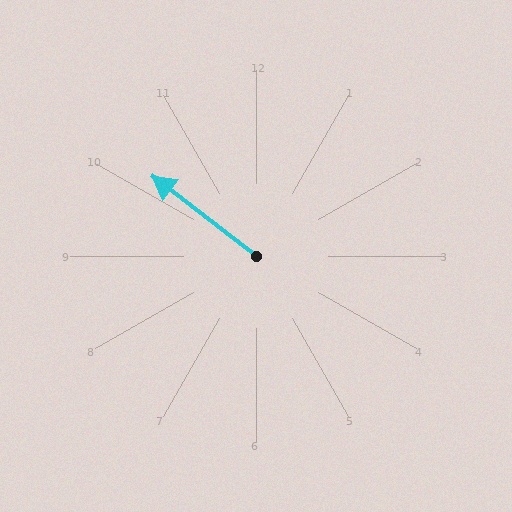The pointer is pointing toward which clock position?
Roughly 10 o'clock.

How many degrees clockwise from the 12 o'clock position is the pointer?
Approximately 308 degrees.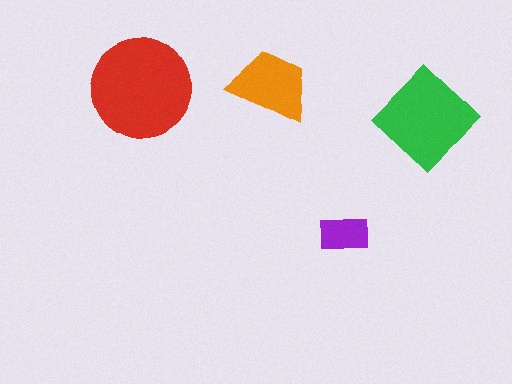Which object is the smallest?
The purple rectangle.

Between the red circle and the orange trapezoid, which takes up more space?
The red circle.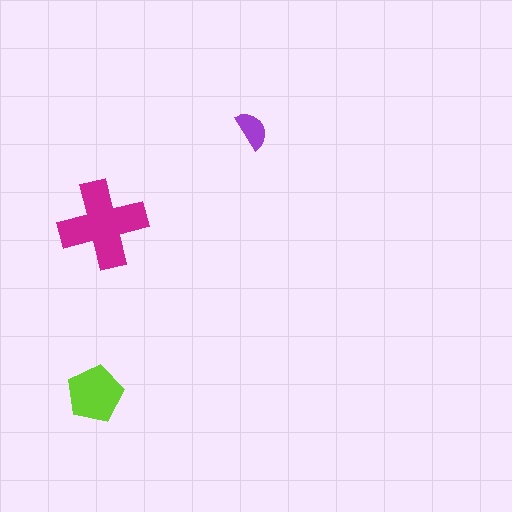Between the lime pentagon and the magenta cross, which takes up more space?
The magenta cross.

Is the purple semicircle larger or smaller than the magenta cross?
Smaller.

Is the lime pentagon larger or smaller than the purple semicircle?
Larger.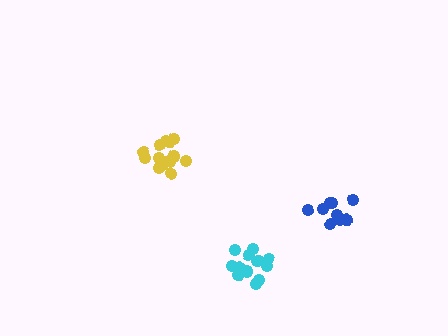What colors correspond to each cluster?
The clusters are colored: yellow, blue, cyan.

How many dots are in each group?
Group 1: 13 dots, Group 2: 9 dots, Group 3: 12 dots (34 total).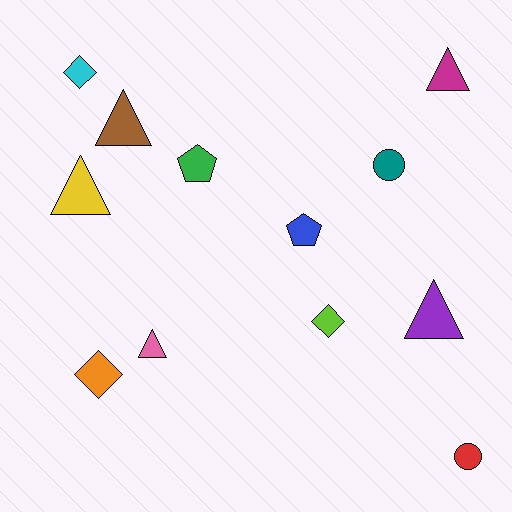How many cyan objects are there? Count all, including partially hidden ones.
There is 1 cyan object.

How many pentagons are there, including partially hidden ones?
There are 2 pentagons.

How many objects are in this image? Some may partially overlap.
There are 12 objects.